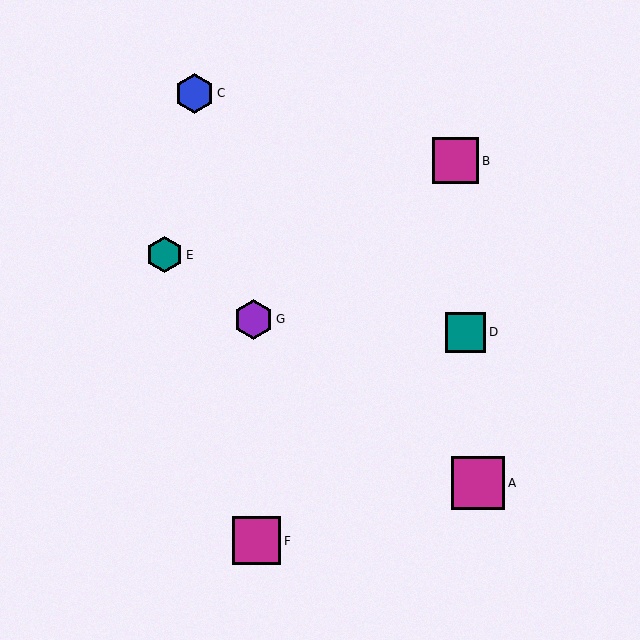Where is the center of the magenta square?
The center of the magenta square is at (478, 483).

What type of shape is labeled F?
Shape F is a magenta square.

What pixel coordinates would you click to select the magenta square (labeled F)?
Click at (256, 541) to select the magenta square F.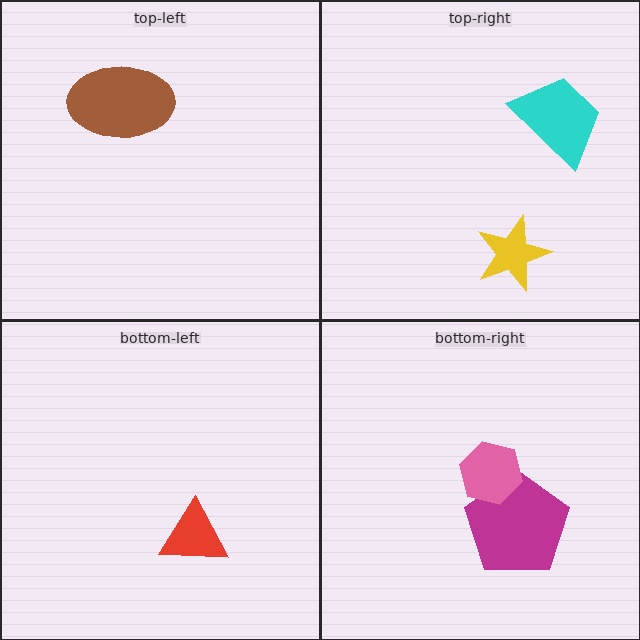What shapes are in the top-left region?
The brown ellipse.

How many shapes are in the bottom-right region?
2.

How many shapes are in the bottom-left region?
1.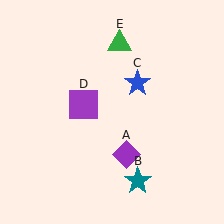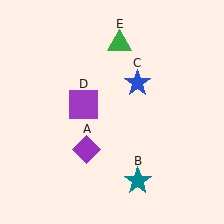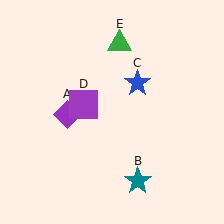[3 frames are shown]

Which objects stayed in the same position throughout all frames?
Teal star (object B) and blue star (object C) and purple square (object D) and green triangle (object E) remained stationary.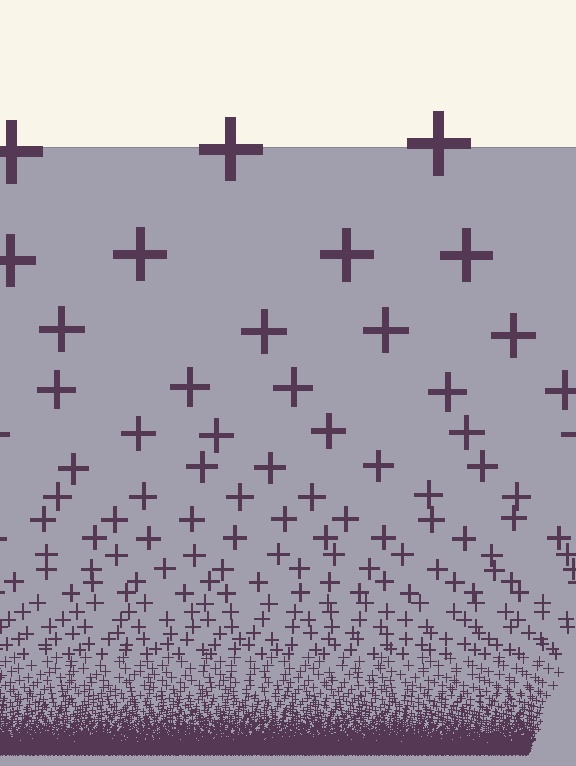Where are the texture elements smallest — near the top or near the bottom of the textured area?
Near the bottom.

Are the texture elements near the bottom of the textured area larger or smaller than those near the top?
Smaller. The gradient is inverted — elements near the bottom are smaller and denser.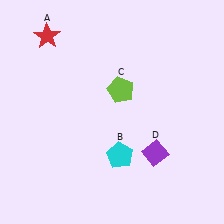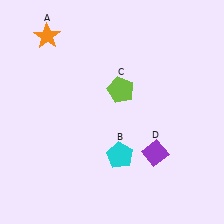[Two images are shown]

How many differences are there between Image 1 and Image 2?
There is 1 difference between the two images.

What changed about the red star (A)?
In Image 1, A is red. In Image 2, it changed to orange.